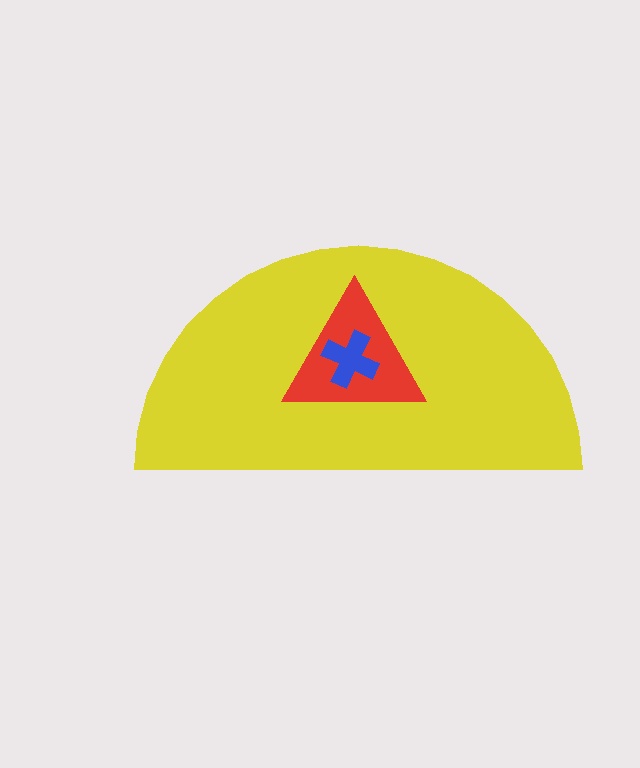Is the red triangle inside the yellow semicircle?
Yes.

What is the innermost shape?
The blue cross.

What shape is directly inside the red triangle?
The blue cross.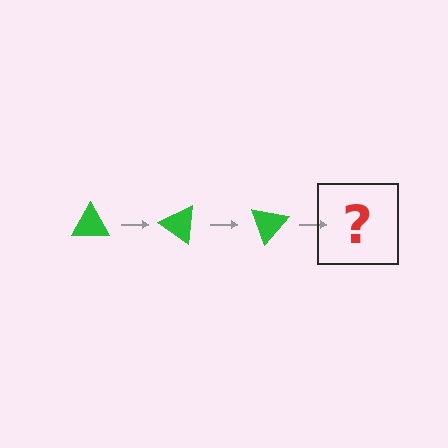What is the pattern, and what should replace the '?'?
The pattern is that the triangle rotates 35 degrees each step. The '?' should be a green triangle rotated 105 degrees.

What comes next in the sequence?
The next element should be a green triangle rotated 105 degrees.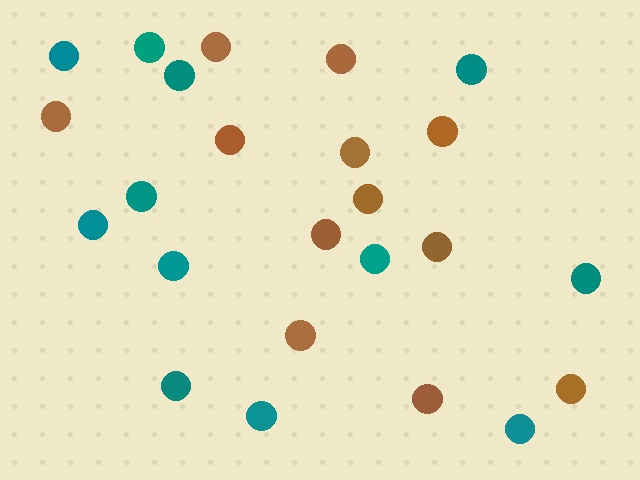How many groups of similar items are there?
There are 2 groups: one group of brown circles (12) and one group of teal circles (12).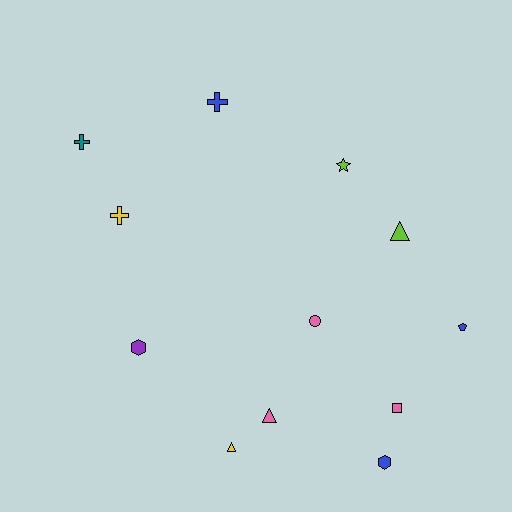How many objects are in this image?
There are 12 objects.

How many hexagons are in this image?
There are 2 hexagons.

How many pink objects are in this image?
There are 3 pink objects.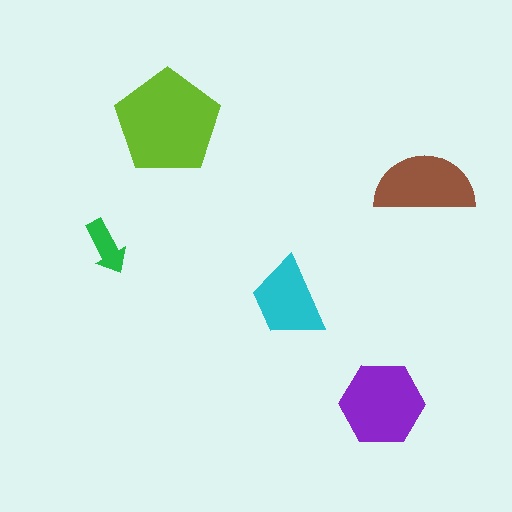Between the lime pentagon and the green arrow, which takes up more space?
The lime pentagon.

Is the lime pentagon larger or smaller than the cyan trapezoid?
Larger.